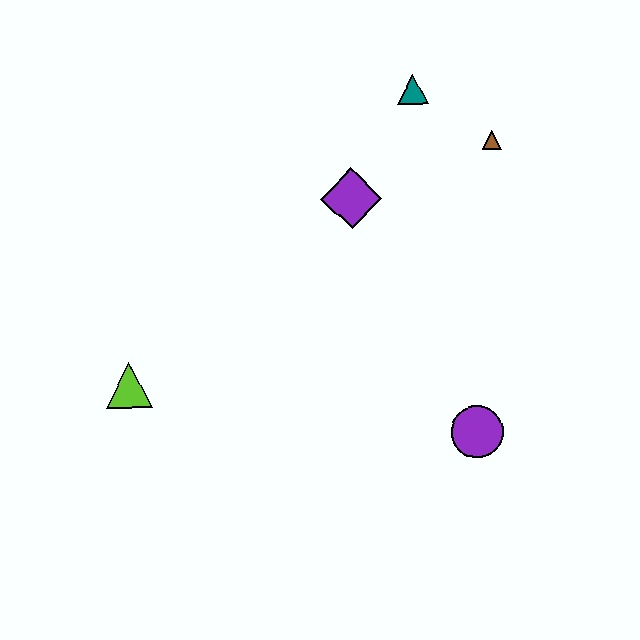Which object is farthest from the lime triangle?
The brown triangle is farthest from the lime triangle.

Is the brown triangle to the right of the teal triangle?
Yes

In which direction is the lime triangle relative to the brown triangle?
The lime triangle is to the left of the brown triangle.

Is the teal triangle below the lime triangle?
No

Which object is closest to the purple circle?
The purple diamond is closest to the purple circle.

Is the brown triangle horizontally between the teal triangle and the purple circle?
No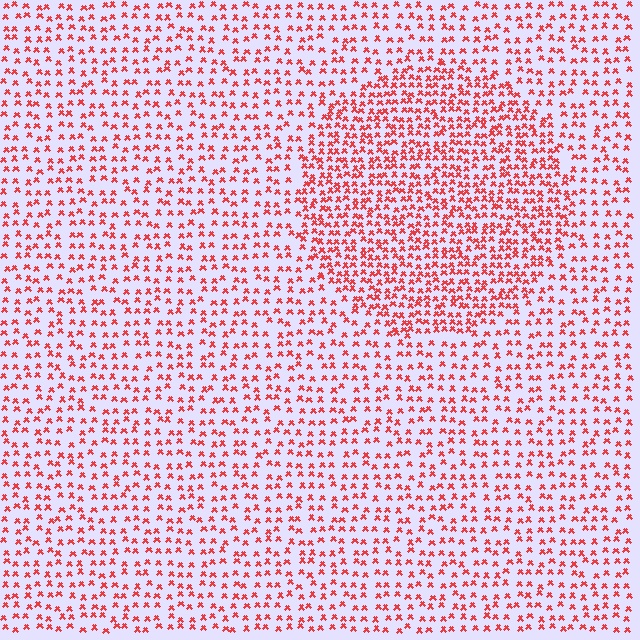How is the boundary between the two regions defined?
The boundary is defined by a change in element density (approximately 1.8x ratio). All elements are the same color, size, and shape.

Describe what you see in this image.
The image contains small red elements arranged at two different densities. A circle-shaped region is visible where the elements are more densely packed than the surrounding area.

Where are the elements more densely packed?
The elements are more densely packed inside the circle boundary.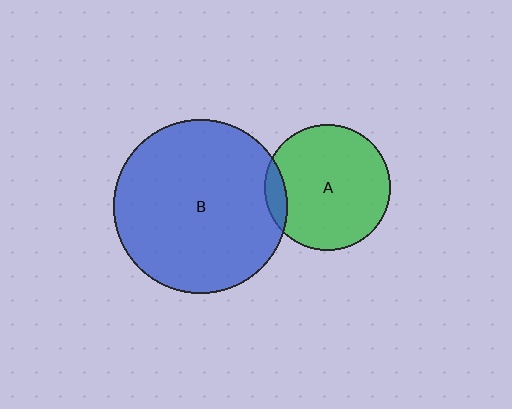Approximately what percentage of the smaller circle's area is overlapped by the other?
Approximately 10%.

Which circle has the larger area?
Circle B (blue).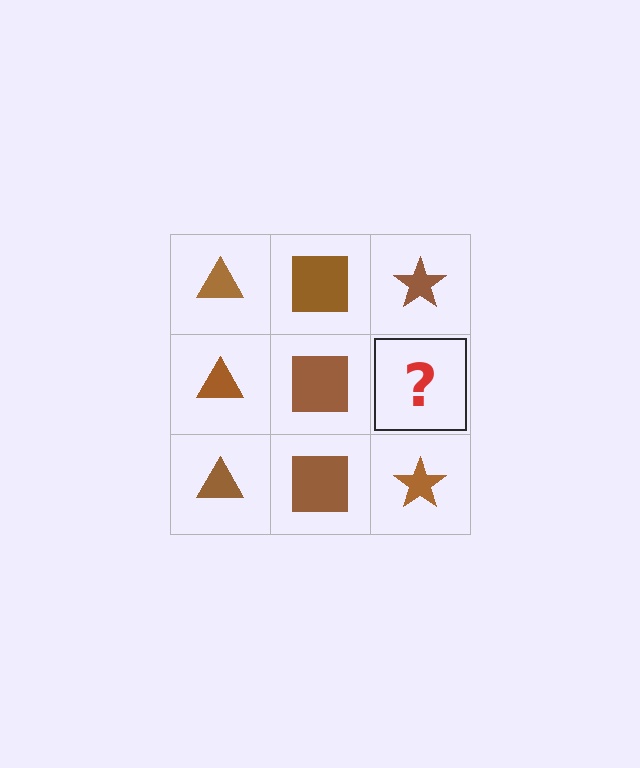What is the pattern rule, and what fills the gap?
The rule is that each column has a consistent shape. The gap should be filled with a brown star.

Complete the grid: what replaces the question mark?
The question mark should be replaced with a brown star.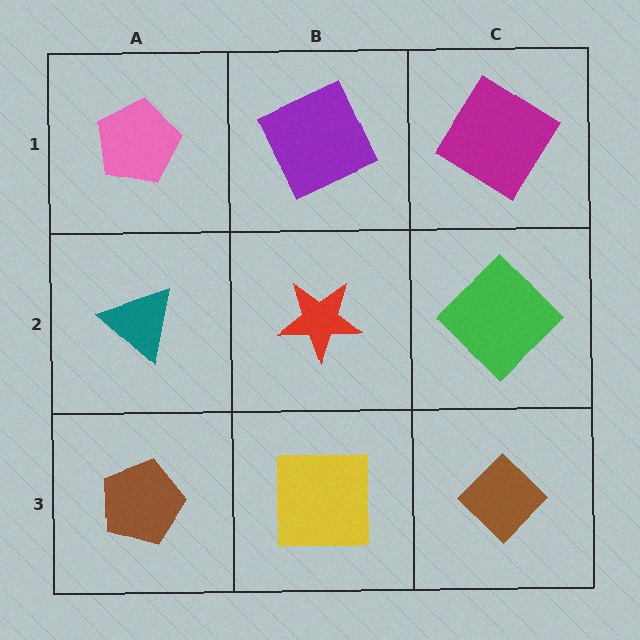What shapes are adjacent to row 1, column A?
A teal triangle (row 2, column A), a purple square (row 1, column B).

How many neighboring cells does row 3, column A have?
2.